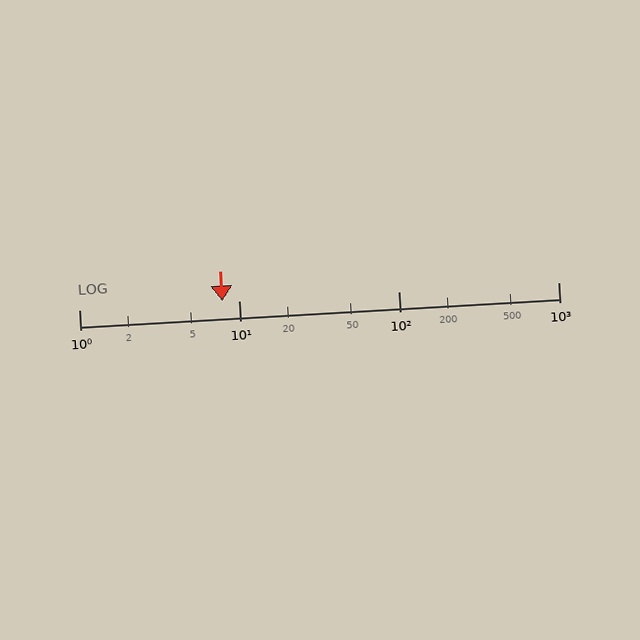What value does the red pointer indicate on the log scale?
The pointer indicates approximately 7.9.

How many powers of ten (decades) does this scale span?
The scale spans 3 decades, from 1 to 1000.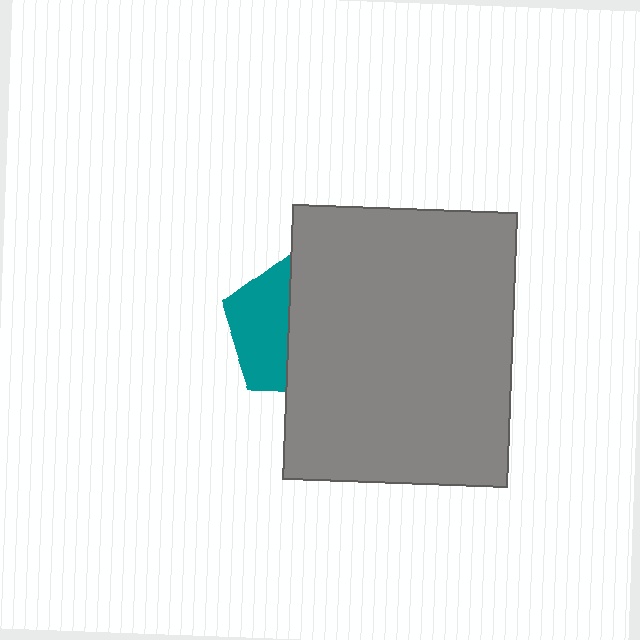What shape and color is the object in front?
The object in front is a gray rectangle.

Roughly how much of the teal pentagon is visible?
A small part of it is visible (roughly 42%).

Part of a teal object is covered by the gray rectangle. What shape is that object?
It is a pentagon.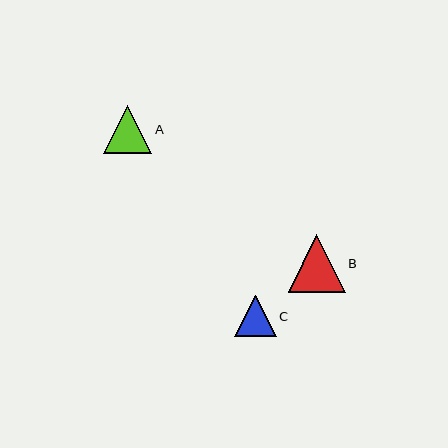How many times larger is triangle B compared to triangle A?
Triangle B is approximately 1.2 times the size of triangle A.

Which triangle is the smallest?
Triangle C is the smallest with a size of approximately 41 pixels.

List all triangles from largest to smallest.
From largest to smallest: B, A, C.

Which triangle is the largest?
Triangle B is the largest with a size of approximately 57 pixels.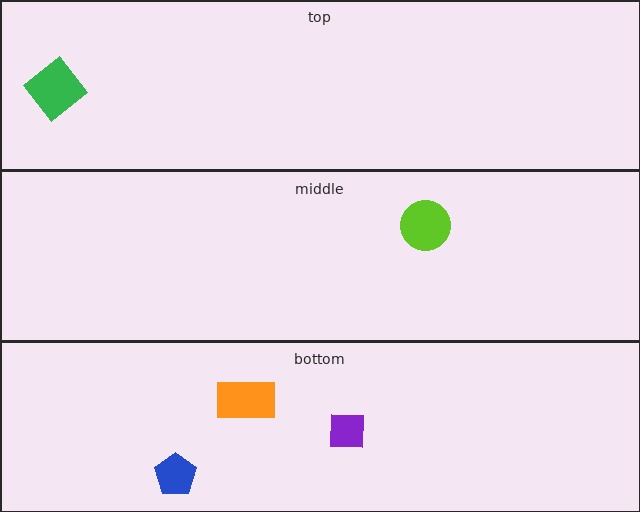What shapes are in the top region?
The green diamond.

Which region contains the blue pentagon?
The bottom region.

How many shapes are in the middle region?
1.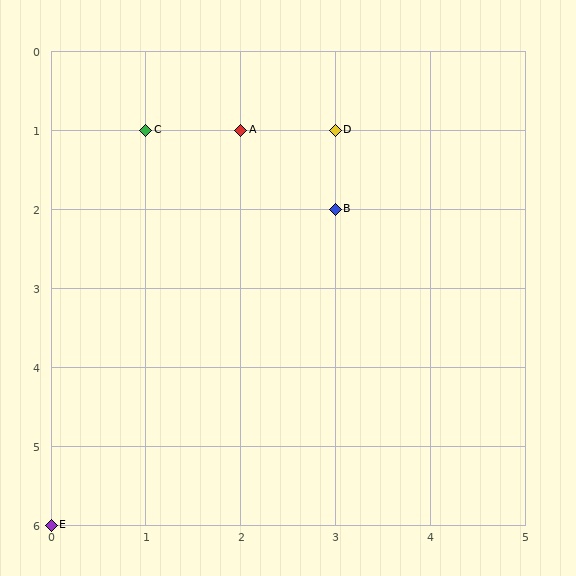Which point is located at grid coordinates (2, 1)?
Point A is at (2, 1).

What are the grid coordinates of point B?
Point B is at grid coordinates (3, 2).